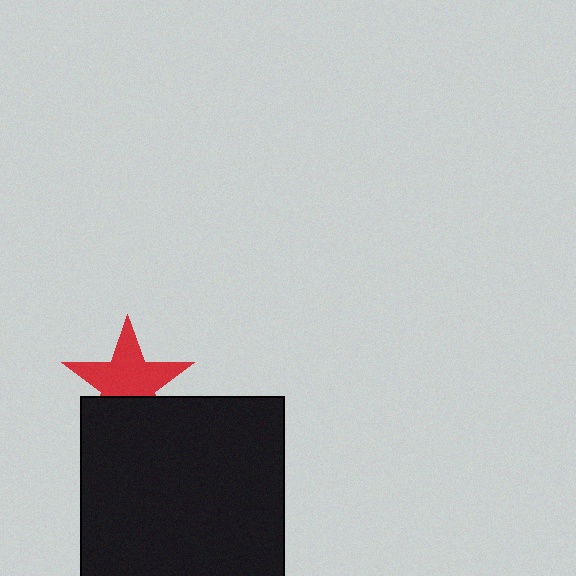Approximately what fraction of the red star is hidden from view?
Roughly 34% of the red star is hidden behind the black square.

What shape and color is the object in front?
The object in front is a black square.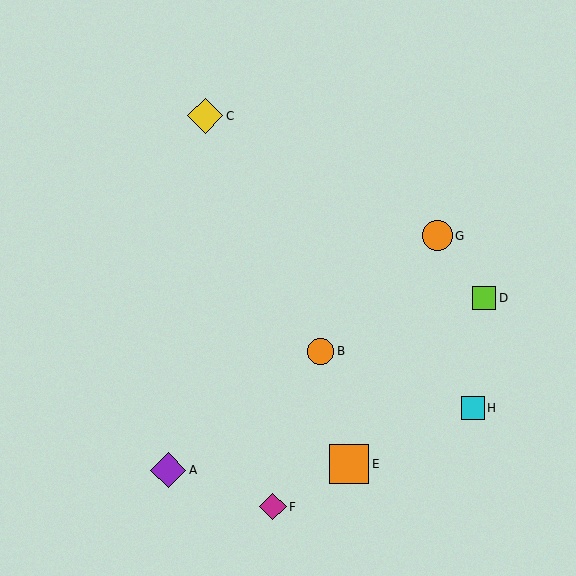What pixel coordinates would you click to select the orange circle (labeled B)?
Click at (321, 351) to select the orange circle B.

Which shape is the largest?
The orange square (labeled E) is the largest.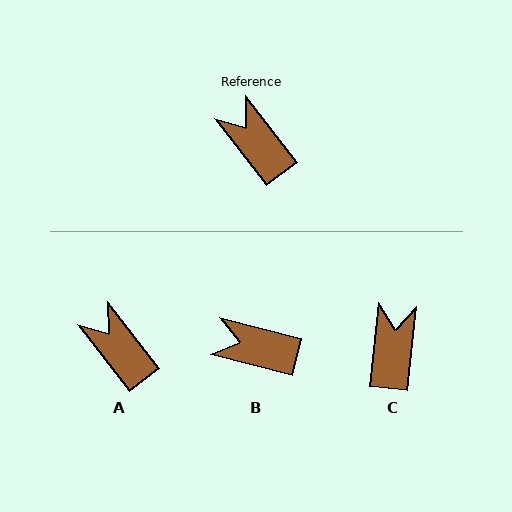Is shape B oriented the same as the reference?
No, it is off by about 38 degrees.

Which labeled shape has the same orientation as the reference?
A.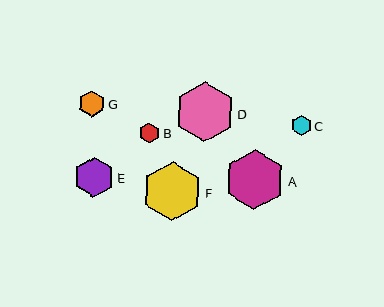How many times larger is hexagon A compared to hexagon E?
Hexagon A is approximately 1.5 times the size of hexagon E.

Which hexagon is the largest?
Hexagon A is the largest with a size of approximately 60 pixels.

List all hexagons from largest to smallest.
From largest to smallest: A, D, F, E, G, C, B.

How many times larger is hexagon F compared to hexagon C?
Hexagon F is approximately 2.9 times the size of hexagon C.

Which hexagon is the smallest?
Hexagon B is the smallest with a size of approximately 20 pixels.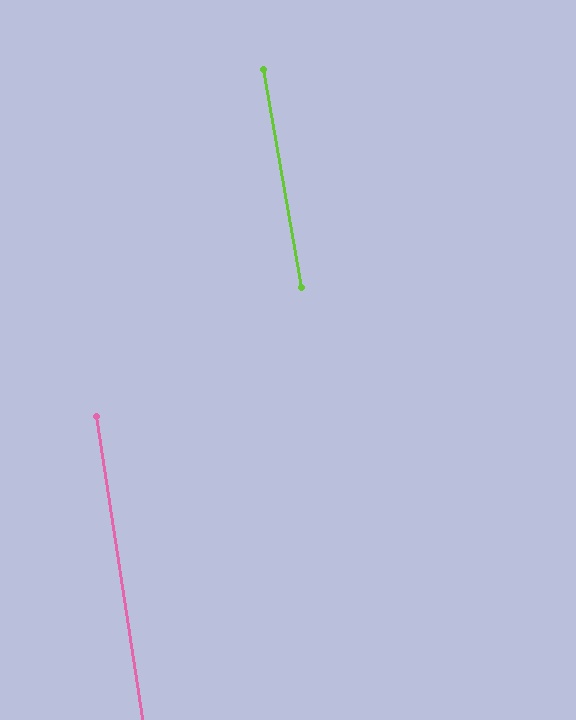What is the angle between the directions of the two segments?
Approximately 1 degree.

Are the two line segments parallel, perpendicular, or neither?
Parallel — their directions differ by only 1.2°.